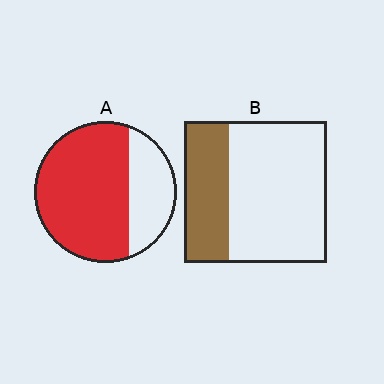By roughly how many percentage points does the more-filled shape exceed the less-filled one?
By roughly 40 percentage points (A over B).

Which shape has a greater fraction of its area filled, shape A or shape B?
Shape A.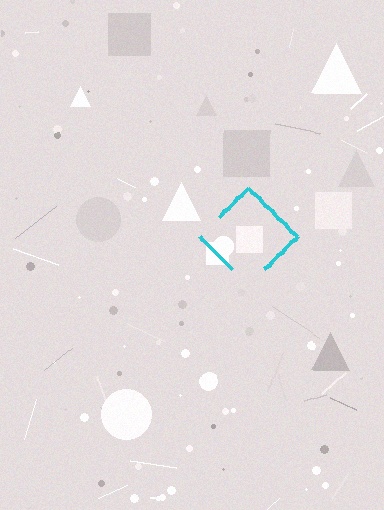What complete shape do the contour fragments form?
The contour fragments form a diamond.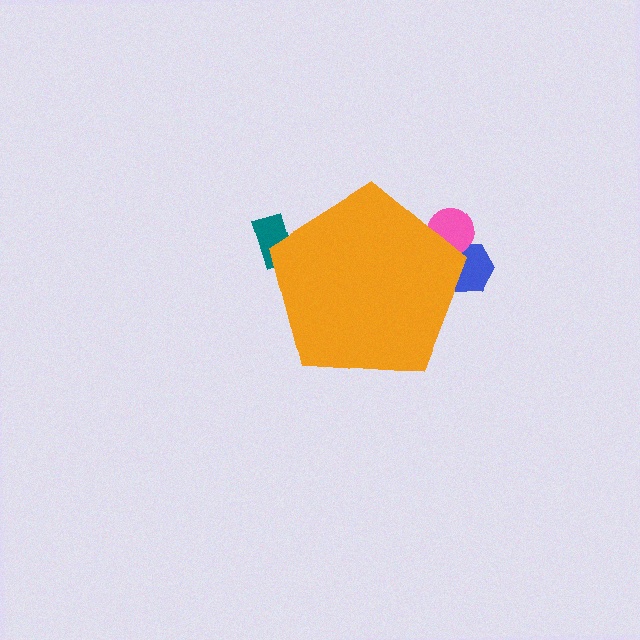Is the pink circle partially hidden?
Yes, the pink circle is partially hidden behind the orange pentagon.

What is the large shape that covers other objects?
An orange pentagon.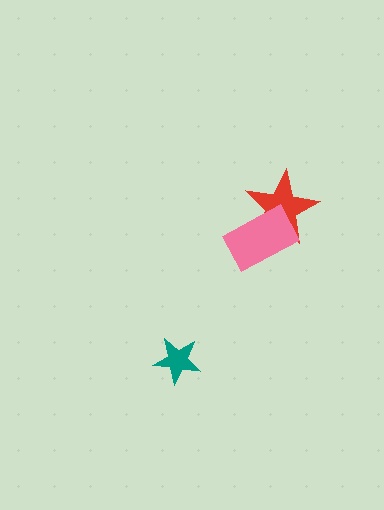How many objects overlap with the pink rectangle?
1 object overlaps with the pink rectangle.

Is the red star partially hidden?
Yes, it is partially covered by another shape.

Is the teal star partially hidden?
No, no other shape covers it.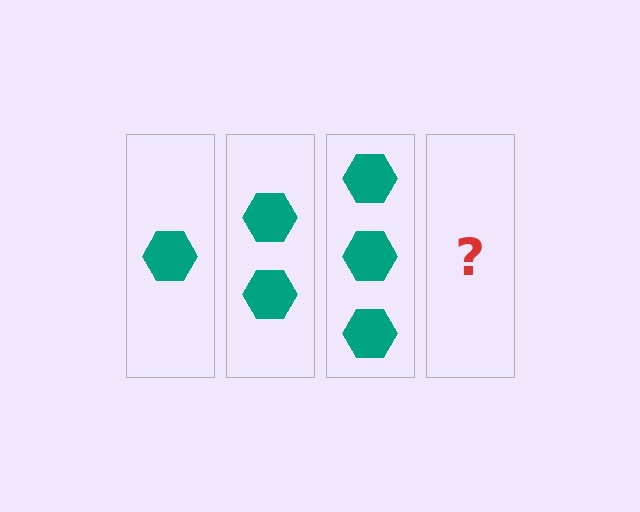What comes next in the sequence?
The next element should be 4 hexagons.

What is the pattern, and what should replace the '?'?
The pattern is that each step adds one more hexagon. The '?' should be 4 hexagons.